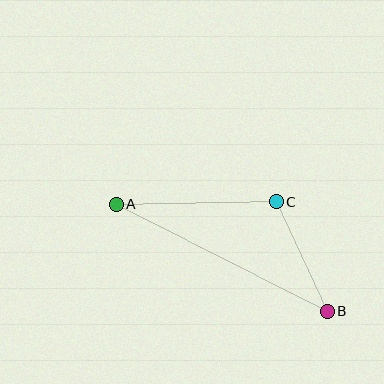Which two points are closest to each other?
Points B and C are closest to each other.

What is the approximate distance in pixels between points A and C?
The distance between A and C is approximately 160 pixels.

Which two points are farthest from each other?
Points A and B are farthest from each other.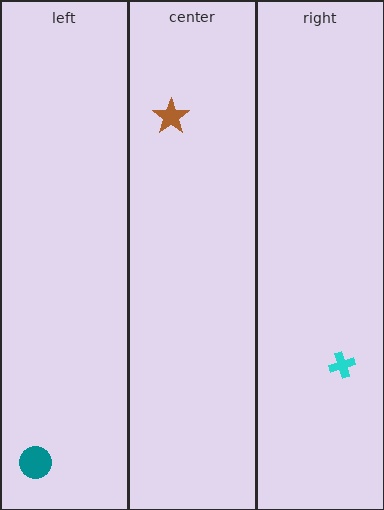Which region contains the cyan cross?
The right region.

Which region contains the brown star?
The center region.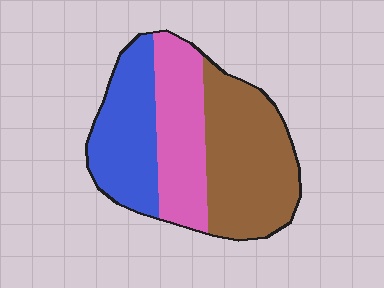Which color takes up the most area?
Brown, at roughly 40%.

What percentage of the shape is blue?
Blue covers about 30% of the shape.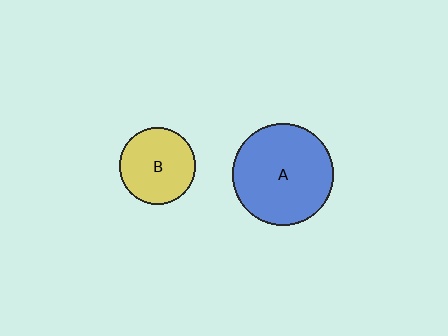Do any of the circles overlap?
No, none of the circles overlap.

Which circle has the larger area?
Circle A (blue).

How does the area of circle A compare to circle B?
Approximately 1.8 times.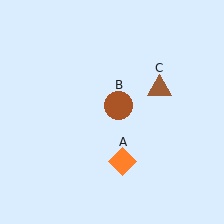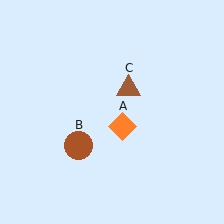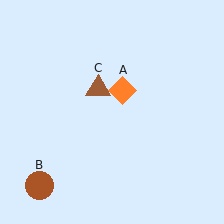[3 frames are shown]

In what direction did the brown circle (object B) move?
The brown circle (object B) moved down and to the left.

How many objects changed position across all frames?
3 objects changed position: orange diamond (object A), brown circle (object B), brown triangle (object C).